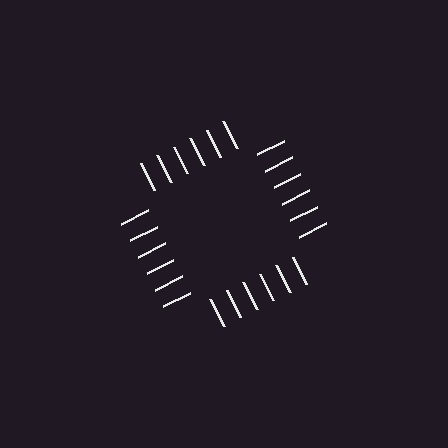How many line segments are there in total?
24 — 6 along each of the 4 edges.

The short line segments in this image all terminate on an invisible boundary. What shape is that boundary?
An illusory square — the line segments terminate on its edges but no continuous stroke is drawn.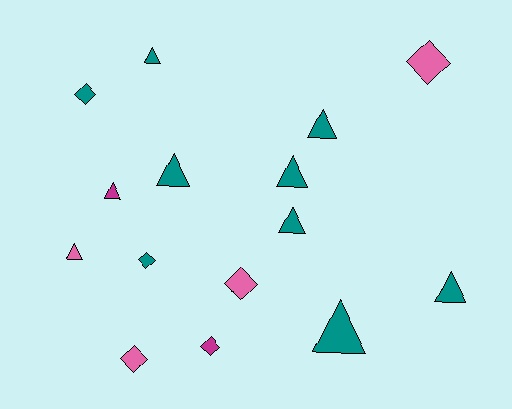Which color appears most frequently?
Teal, with 9 objects.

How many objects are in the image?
There are 15 objects.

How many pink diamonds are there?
There are 3 pink diamonds.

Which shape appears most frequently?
Triangle, with 9 objects.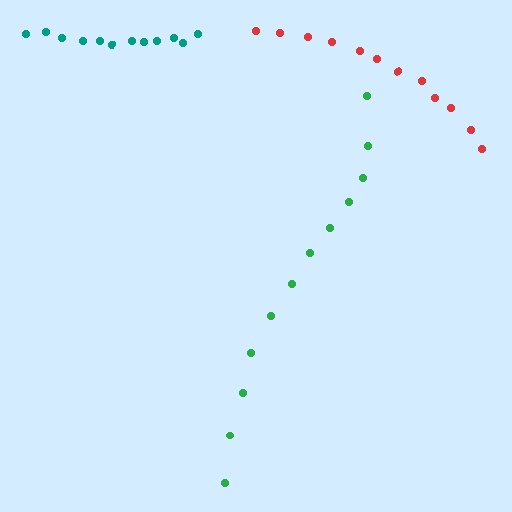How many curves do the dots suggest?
There are 3 distinct paths.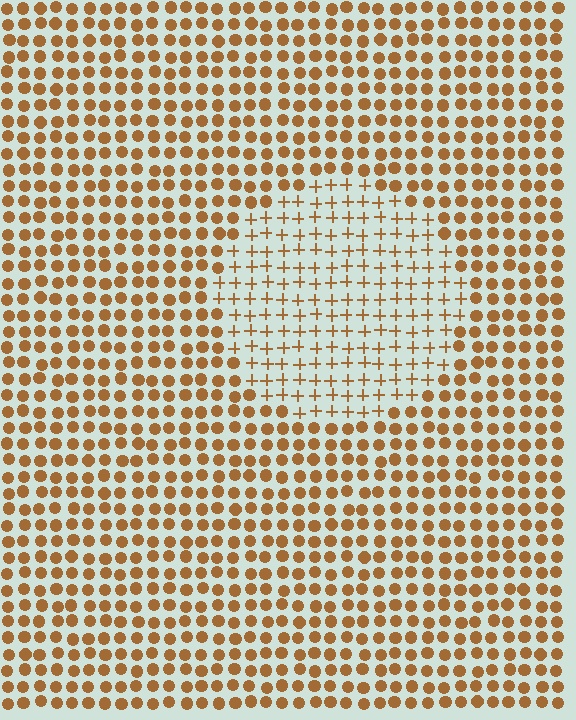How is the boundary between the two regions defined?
The boundary is defined by a change in element shape: plus signs inside vs. circles outside. All elements share the same color and spacing.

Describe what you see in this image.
The image is filled with small brown elements arranged in a uniform grid. A circle-shaped region contains plus signs, while the surrounding area contains circles. The boundary is defined purely by the change in element shape.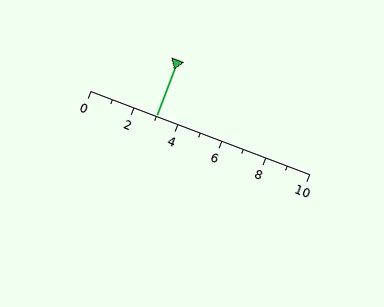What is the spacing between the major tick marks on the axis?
The major ticks are spaced 2 apart.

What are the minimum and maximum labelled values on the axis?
The axis runs from 0 to 10.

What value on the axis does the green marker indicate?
The marker indicates approximately 3.